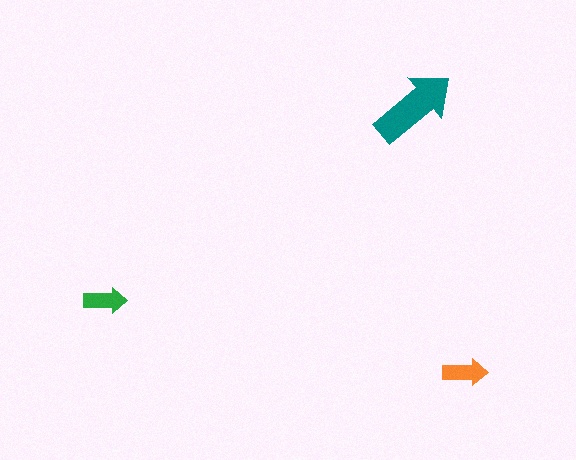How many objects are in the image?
There are 3 objects in the image.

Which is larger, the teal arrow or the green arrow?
The teal one.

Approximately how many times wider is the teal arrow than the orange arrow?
About 2 times wider.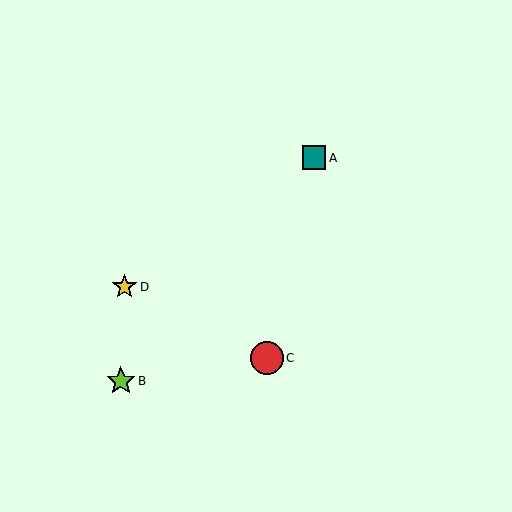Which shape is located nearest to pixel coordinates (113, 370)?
The lime star (labeled B) at (121, 381) is nearest to that location.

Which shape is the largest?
The red circle (labeled C) is the largest.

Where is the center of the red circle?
The center of the red circle is at (267, 358).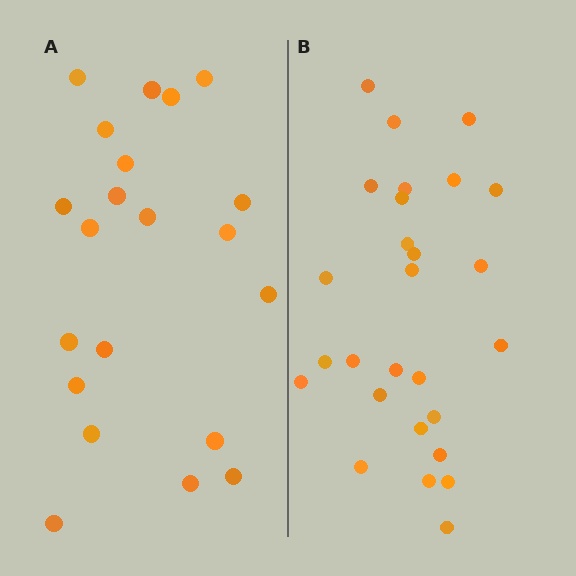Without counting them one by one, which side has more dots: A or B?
Region B (the right region) has more dots.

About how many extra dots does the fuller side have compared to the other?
Region B has about 6 more dots than region A.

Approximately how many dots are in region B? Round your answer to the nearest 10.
About 30 dots. (The exact count is 27, which rounds to 30.)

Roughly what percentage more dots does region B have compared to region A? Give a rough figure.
About 30% more.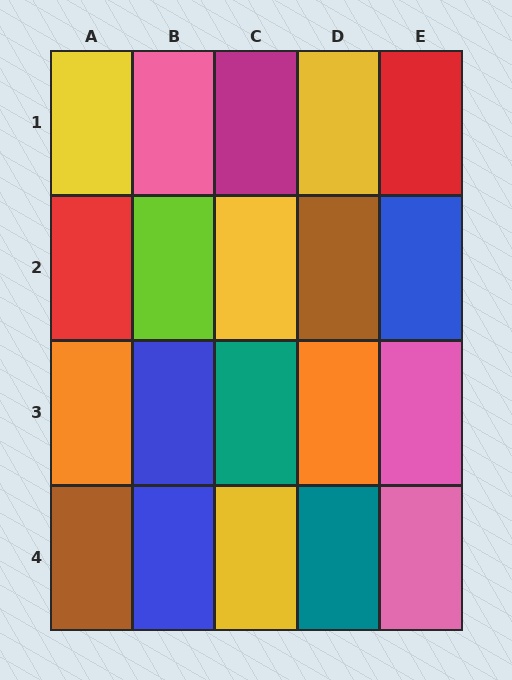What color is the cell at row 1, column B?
Pink.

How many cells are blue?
3 cells are blue.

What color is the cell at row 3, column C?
Teal.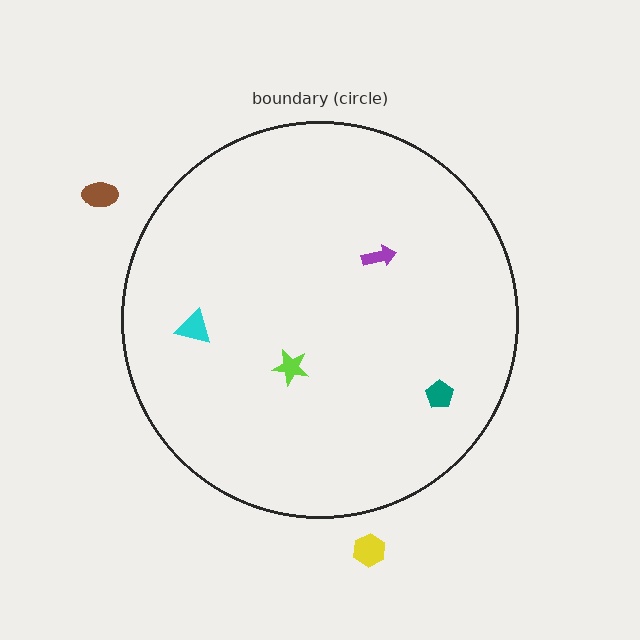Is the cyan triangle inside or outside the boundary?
Inside.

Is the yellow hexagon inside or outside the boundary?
Outside.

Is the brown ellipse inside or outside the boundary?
Outside.